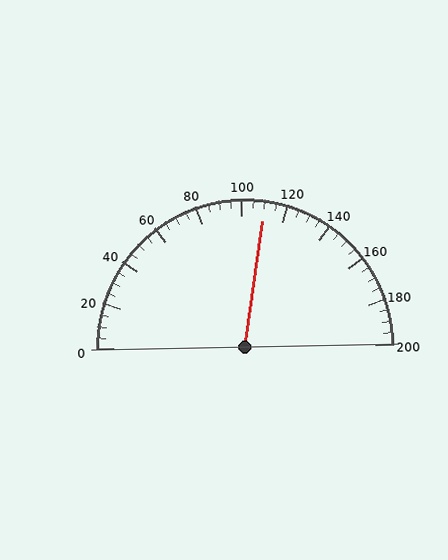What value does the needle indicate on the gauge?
The needle indicates approximately 110.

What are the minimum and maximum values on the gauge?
The gauge ranges from 0 to 200.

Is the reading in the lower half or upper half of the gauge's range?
The reading is in the upper half of the range (0 to 200).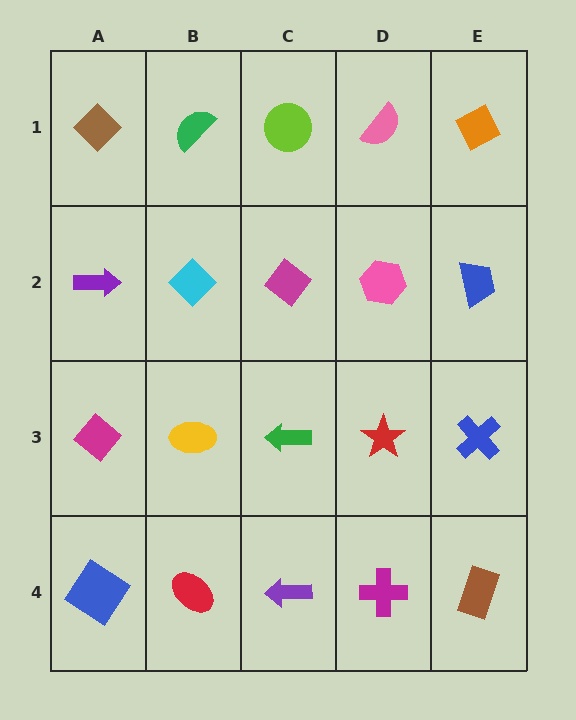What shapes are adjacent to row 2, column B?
A green semicircle (row 1, column B), a yellow ellipse (row 3, column B), a purple arrow (row 2, column A), a magenta diamond (row 2, column C).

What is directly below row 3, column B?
A red ellipse.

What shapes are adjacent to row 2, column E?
An orange diamond (row 1, column E), a blue cross (row 3, column E), a pink hexagon (row 2, column D).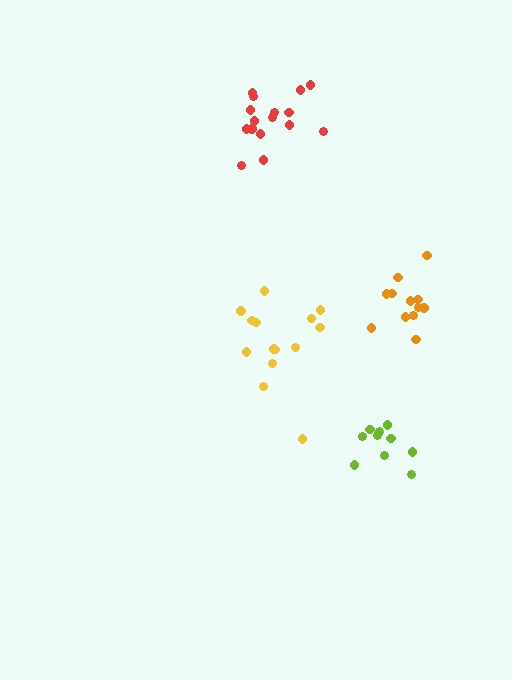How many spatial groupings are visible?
There are 4 spatial groupings.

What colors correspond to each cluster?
The clusters are colored: yellow, orange, lime, red.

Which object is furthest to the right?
The orange cluster is rightmost.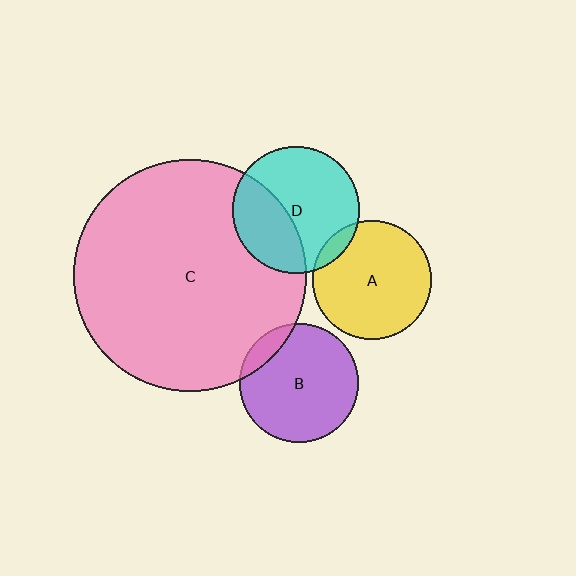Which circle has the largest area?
Circle C (pink).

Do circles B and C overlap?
Yes.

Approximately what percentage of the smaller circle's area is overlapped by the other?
Approximately 10%.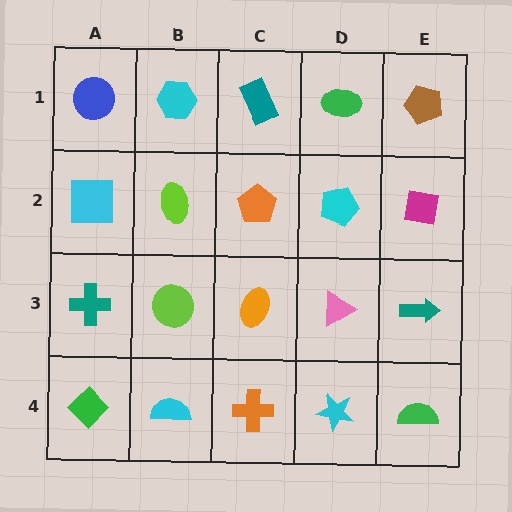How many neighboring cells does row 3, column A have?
3.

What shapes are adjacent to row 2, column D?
A green ellipse (row 1, column D), a pink triangle (row 3, column D), an orange pentagon (row 2, column C), a magenta square (row 2, column E).